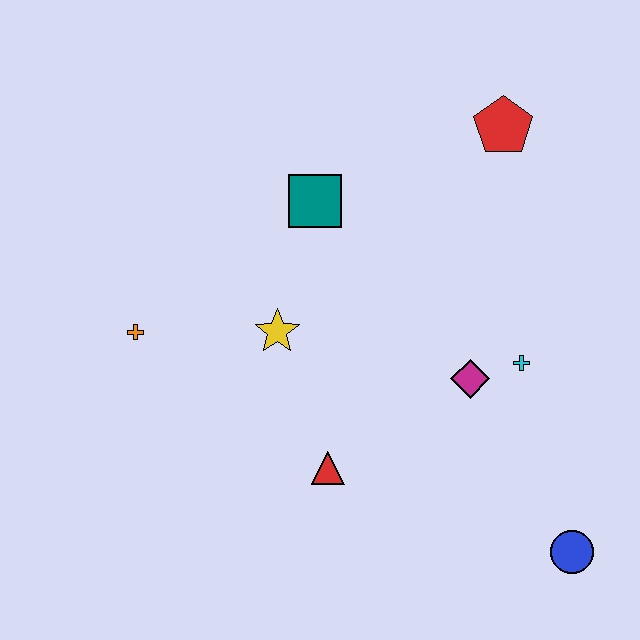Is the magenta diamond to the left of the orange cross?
No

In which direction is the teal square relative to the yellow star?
The teal square is above the yellow star.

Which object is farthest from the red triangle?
The red pentagon is farthest from the red triangle.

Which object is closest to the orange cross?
The yellow star is closest to the orange cross.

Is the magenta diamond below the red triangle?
No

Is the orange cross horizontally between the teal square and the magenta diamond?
No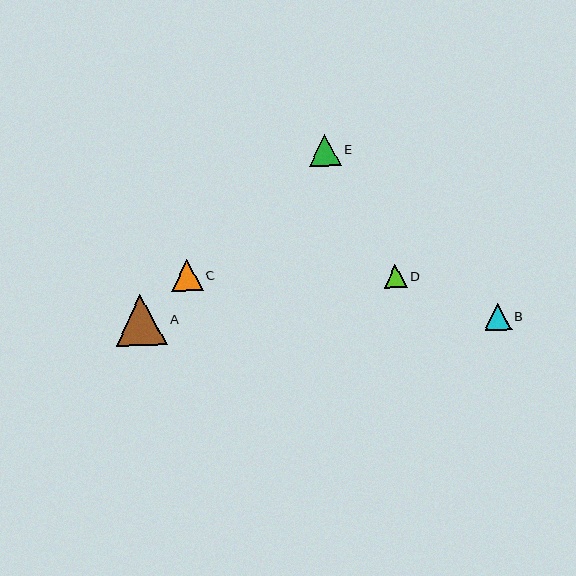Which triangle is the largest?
Triangle A is the largest with a size of approximately 51 pixels.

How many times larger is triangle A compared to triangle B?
Triangle A is approximately 1.9 times the size of triangle B.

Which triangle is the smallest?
Triangle D is the smallest with a size of approximately 23 pixels.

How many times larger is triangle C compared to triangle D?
Triangle C is approximately 1.4 times the size of triangle D.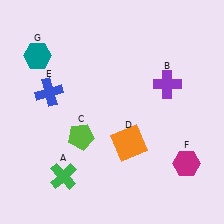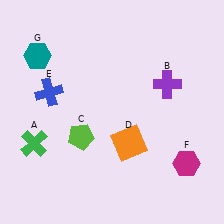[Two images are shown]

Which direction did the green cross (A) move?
The green cross (A) moved up.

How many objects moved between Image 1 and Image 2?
1 object moved between the two images.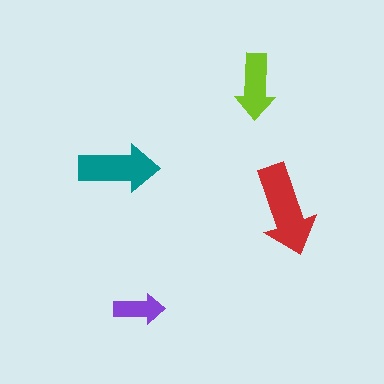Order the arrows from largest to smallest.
the red one, the teal one, the lime one, the purple one.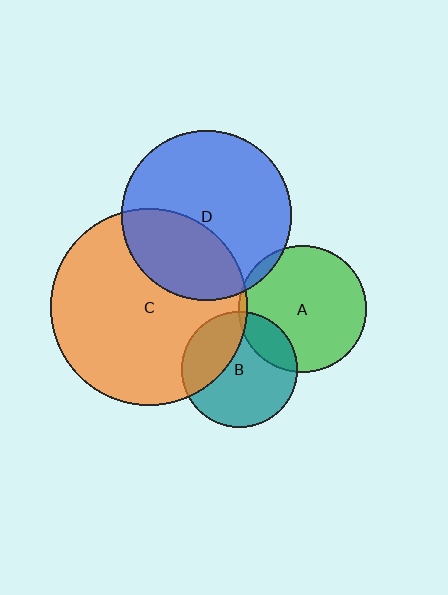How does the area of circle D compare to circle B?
Approximately 2.2 times.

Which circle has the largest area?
Circle C (orange).